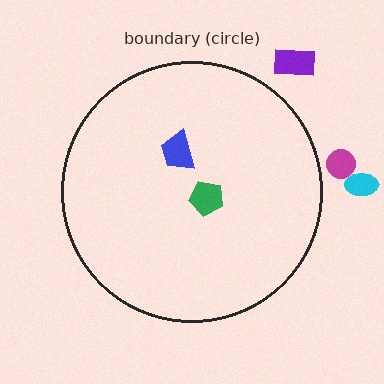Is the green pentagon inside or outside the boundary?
Inside.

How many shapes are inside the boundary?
2 inside, 3 outside.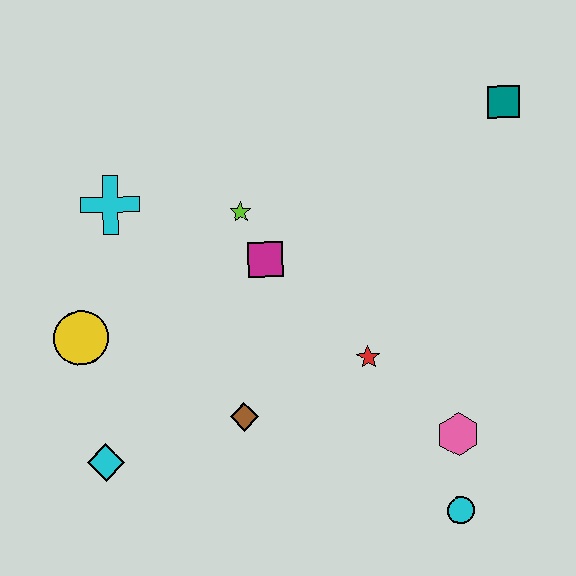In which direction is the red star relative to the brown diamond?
The red star is to the right of the brown diamond.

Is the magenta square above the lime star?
No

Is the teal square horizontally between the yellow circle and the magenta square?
No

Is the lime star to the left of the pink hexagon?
Yes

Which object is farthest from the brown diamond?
The teal square is farthest from the brown diamond.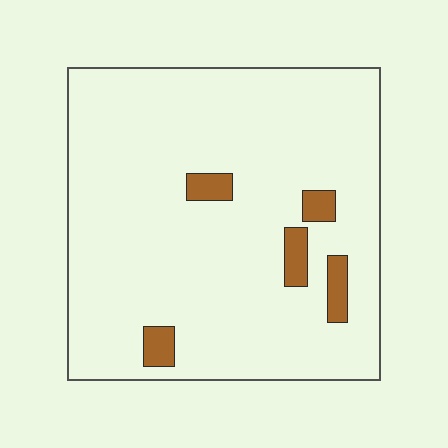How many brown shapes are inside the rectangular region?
5.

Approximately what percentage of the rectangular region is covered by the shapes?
Approximately 5%.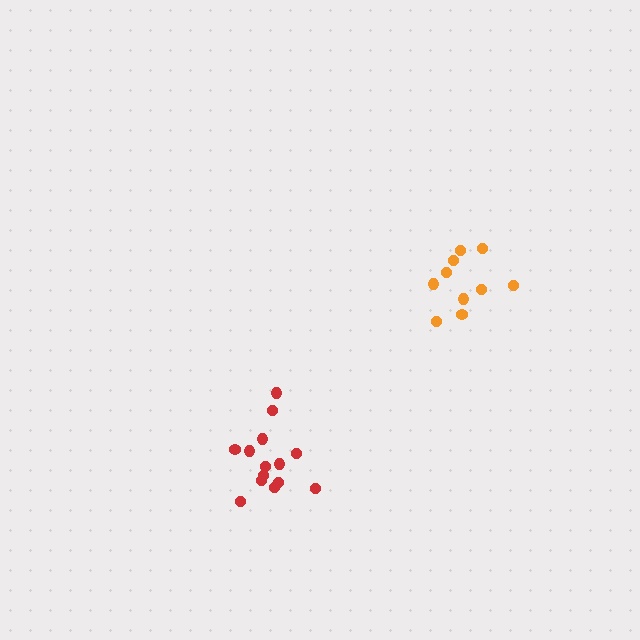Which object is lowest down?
The red cluster is bottommost.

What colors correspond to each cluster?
The clusters are colored: orange, red.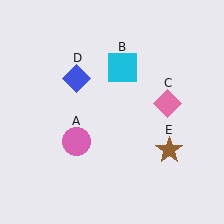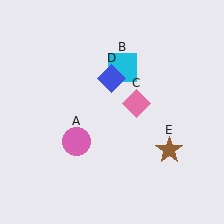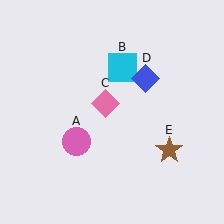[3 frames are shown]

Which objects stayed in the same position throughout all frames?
Pink circle (object A) and cyan square (object B) and brown star (object E) remained stationary.